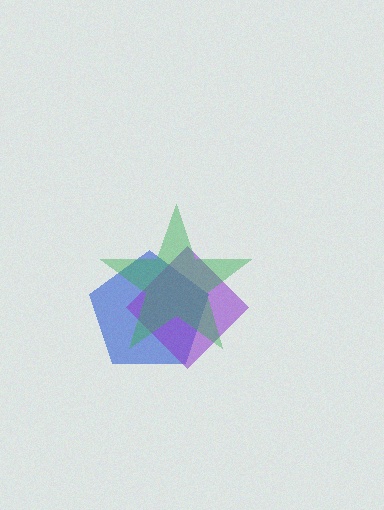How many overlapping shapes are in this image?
There are 3 overlapping shapes in the image.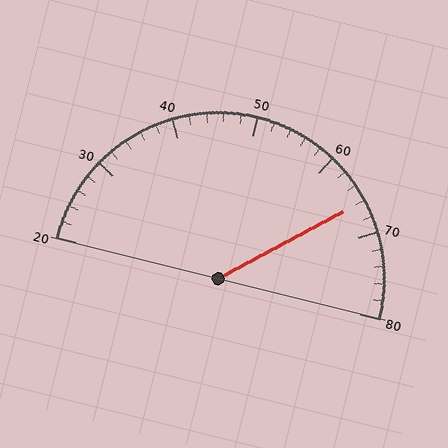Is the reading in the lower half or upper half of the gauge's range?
The reading is in the upper half of the range (20 to 80).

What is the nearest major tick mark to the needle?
The nearest major tick mark is 70.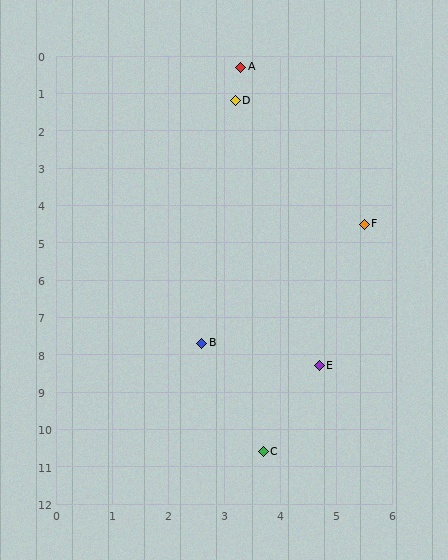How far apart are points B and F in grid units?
Points B and F are about 4.3 grid units apart.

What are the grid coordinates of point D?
Point D is at approximately (3.2, 1.2).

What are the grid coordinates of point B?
Point B is at approximately (2.6, 7.7).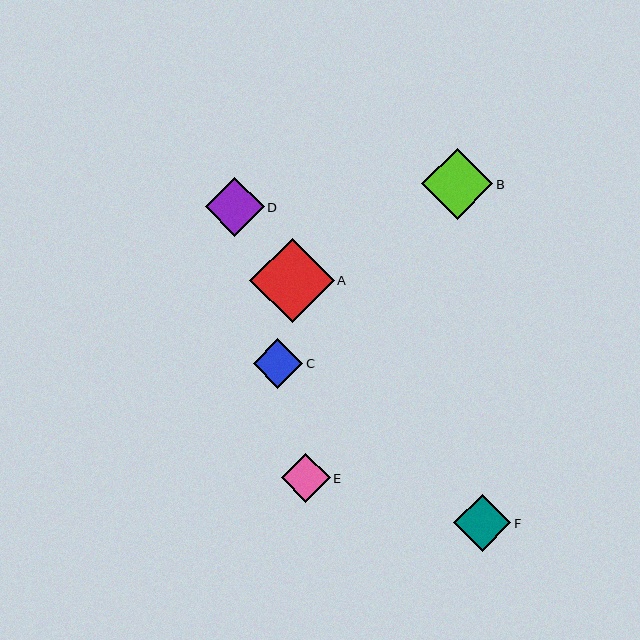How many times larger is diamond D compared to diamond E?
Diamond D is approximately 1.2 times the size of diamond E.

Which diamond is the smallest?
Diamond E is the smallest with a size of approximately 49 pixels.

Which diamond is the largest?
Diamond A is the largest with a size of approximately 85 pixels.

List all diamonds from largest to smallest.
From largest to smallest: A, B, D, F, C, E.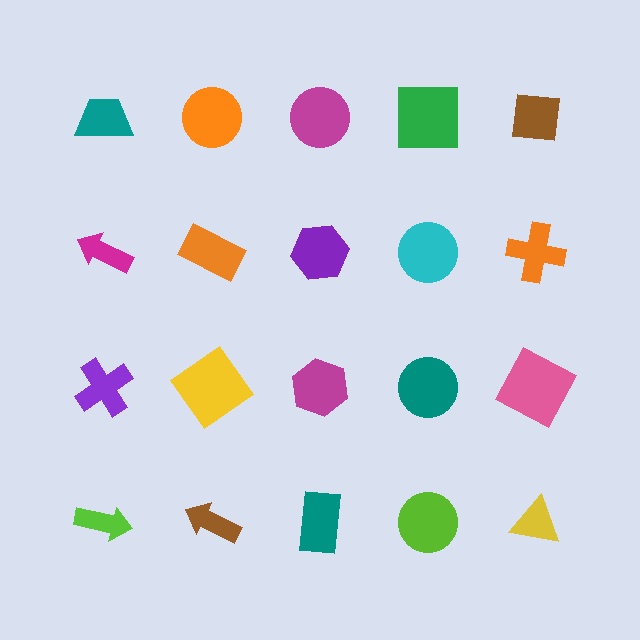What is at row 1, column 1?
A teal trapezoid.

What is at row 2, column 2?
An orange rectangle.